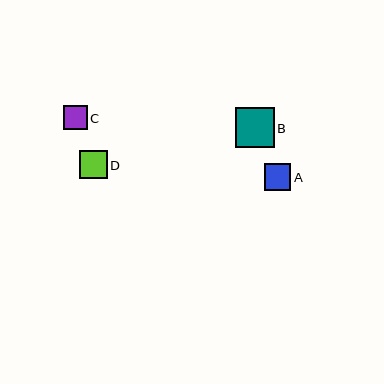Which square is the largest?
Square B is the largest with a size of approximately 39 pixels.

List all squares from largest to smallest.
From largest to smallest: B, D, A, C.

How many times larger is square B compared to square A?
Square B is approximately 1.5 times the size of square A.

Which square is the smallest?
Square C is the smallest with a size of approximately 24 pixels.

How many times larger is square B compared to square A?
Square B is approximately 1.5 times the size of square A.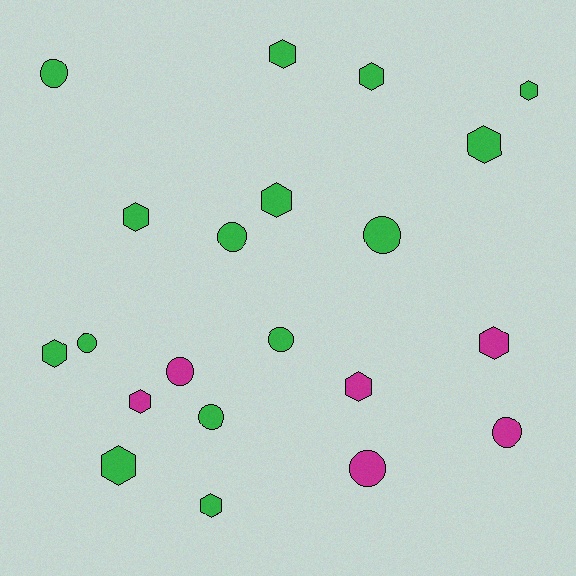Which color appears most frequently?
Green, with 15 objects.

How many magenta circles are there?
There are 3 magenta circles.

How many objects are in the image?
There are 21 objects.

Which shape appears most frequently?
Hexagon, with 12 objects.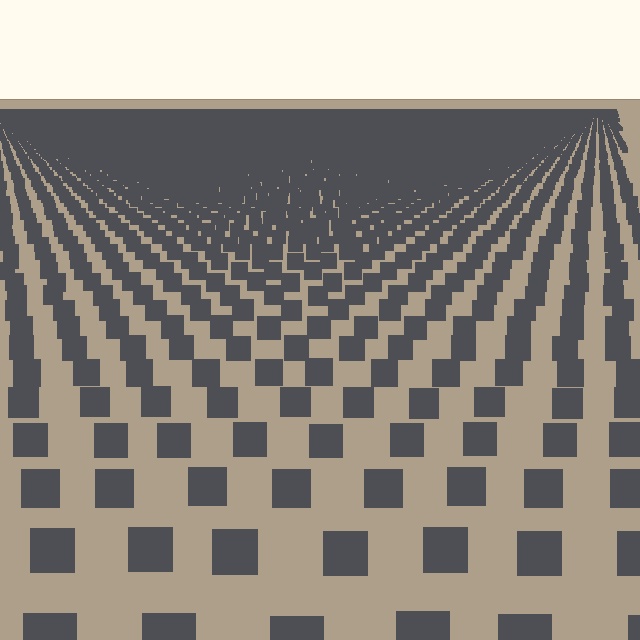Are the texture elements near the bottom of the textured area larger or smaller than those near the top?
Larger. Near the bottom, elements are closer to the viewer and appear at a bigger on-screen size.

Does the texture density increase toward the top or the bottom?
Density increases toward the top.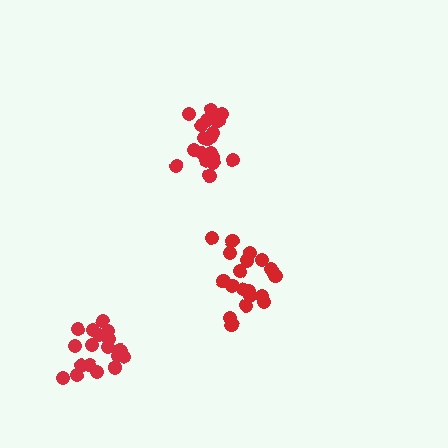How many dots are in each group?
Group 1: 19 dots, Group 2: 19 dots, Group 3: 20 dots (58 total).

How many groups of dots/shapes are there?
There are 3 groups.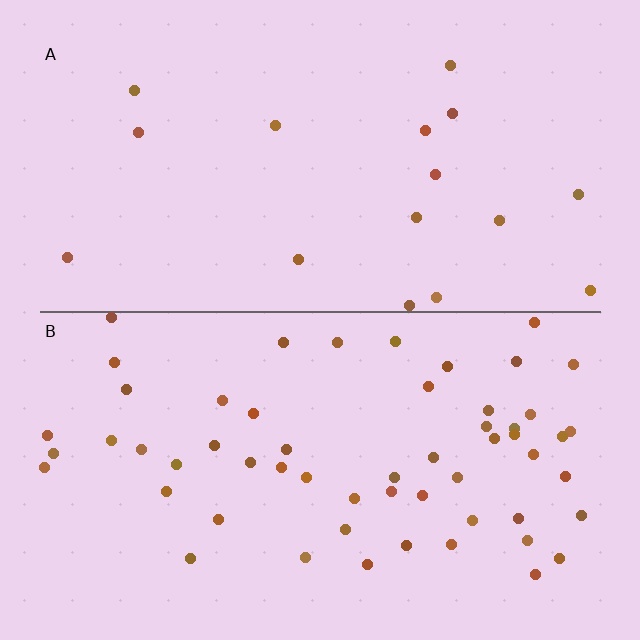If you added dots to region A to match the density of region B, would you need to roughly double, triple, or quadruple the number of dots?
Approximately triple.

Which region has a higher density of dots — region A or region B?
B (the bottom).